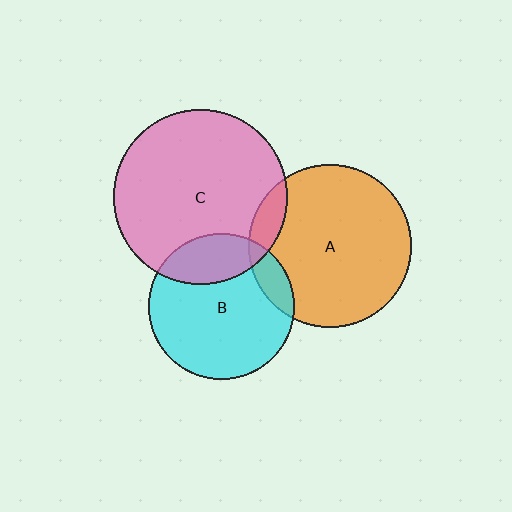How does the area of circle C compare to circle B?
Approximately 1.4 times.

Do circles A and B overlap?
Yes.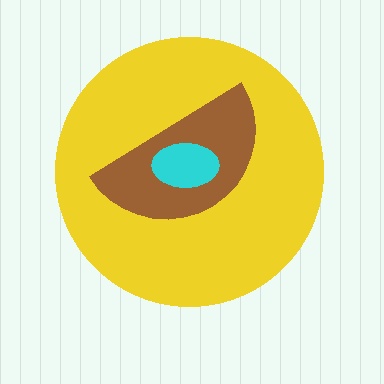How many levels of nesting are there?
3.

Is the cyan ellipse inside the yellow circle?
Yes.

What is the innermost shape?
The cyan ellipse.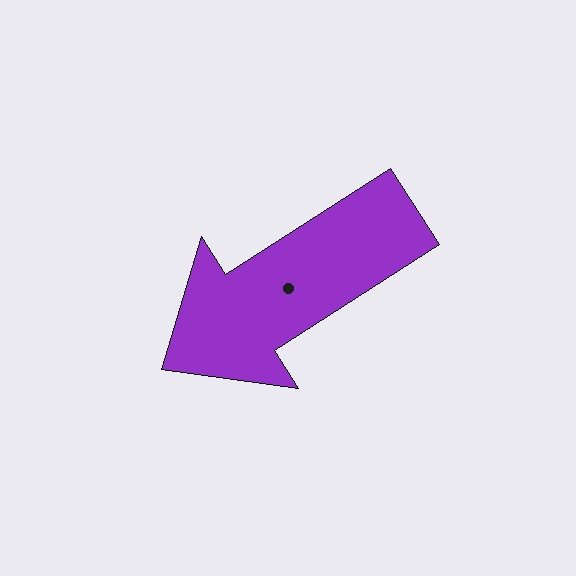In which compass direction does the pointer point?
Southwest.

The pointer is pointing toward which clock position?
Roughly 8 o'clock.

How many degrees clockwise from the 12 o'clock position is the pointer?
Approximately 237 degrees.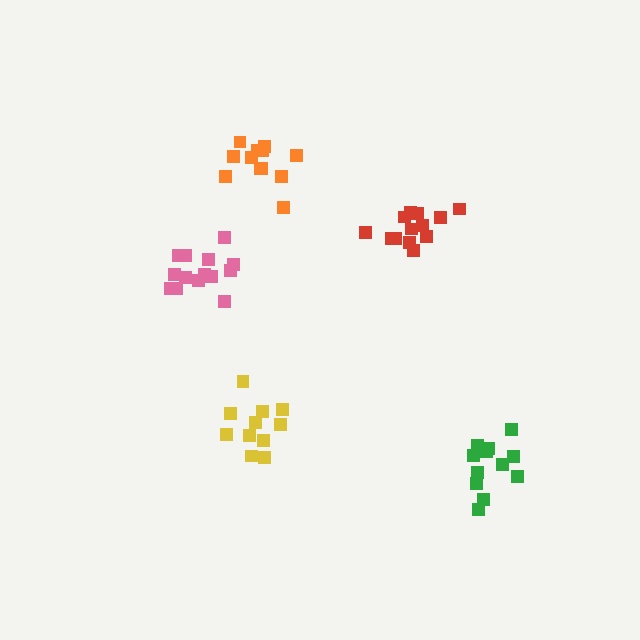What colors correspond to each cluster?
The clusters are colored: yellow, red, green, orange, pink.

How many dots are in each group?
Group 1: 12 dots, Group 2: 13 dots, Group 3: 12 dots, Group 4: 12 dots, Group 5: 14 dots (63 total).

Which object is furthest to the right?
The green cluster is rightmost.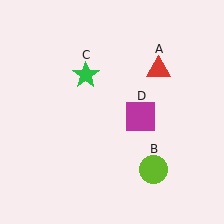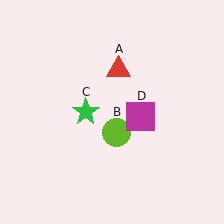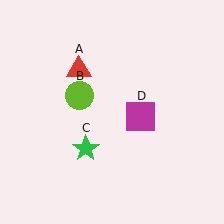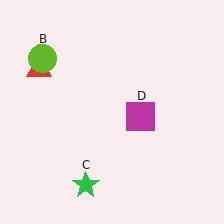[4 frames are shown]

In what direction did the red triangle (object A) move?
The red triangle (object A) moved left.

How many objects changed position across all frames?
3 objects changed position: red triangle (object A), lime circle (object B), green star (object C).